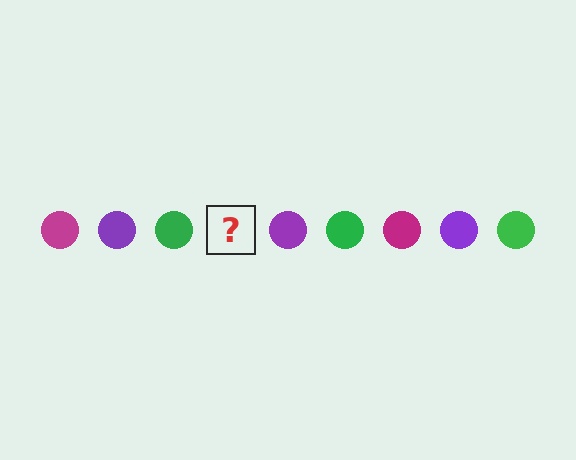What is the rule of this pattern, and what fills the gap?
The rule is that the pattern cycles through magenta, purple, green circles. The gap should be filled with a magenta circle.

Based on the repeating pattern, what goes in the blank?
The blank should be a magenta circle.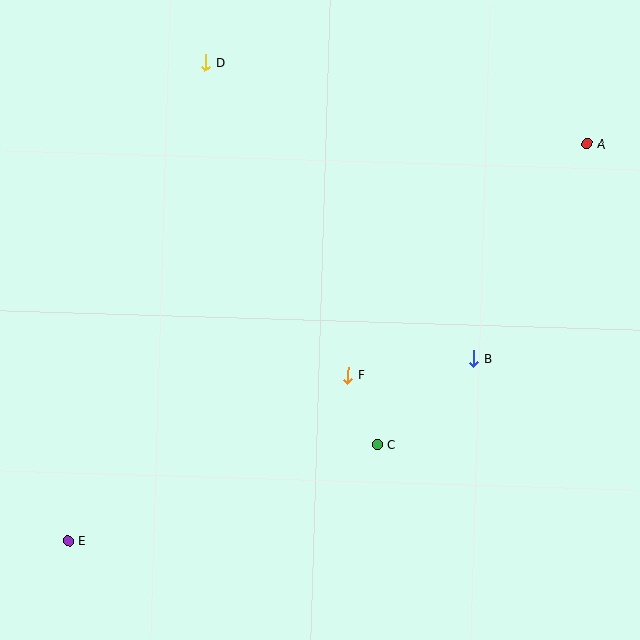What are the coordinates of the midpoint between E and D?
The midpoint between E and D is at (137, 302).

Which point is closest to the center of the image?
Point F at (348, 375) is closest to the center.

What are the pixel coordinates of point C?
Point C is at (378, 445).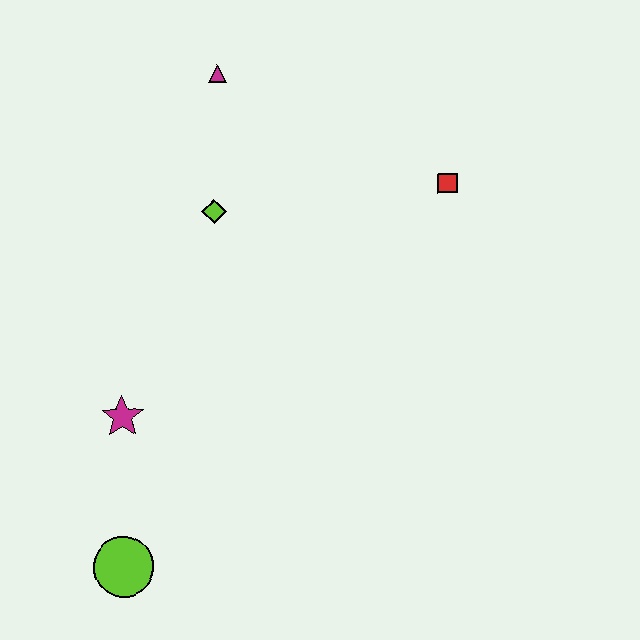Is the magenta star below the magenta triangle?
Yes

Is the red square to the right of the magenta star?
Yes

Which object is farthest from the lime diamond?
The lime circle is farthest from the lime diamond.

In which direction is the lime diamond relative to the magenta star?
The lime diamond is above the magenta star.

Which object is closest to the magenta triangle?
The lime diamond is closest to the magenta triangle.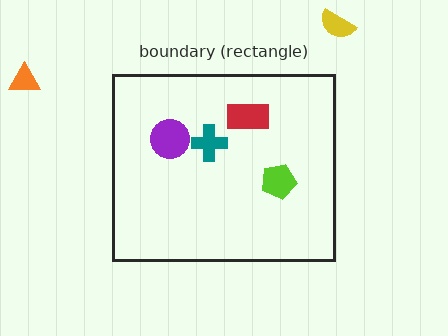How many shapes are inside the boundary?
4 inside, 2 outside.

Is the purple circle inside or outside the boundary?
Inside.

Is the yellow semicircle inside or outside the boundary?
Outside.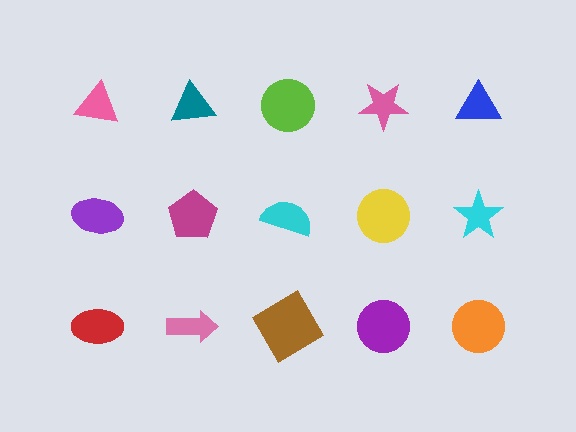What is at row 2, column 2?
A magenta pentagon.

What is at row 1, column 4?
A pink star.